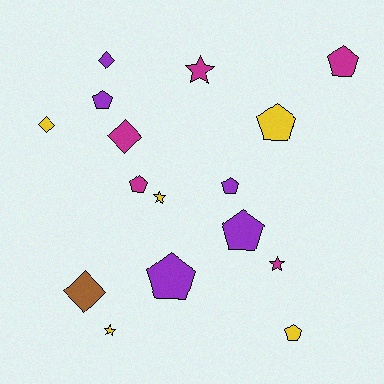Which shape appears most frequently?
Pentagon, with 8 objects.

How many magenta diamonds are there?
There is 1 magenta diamond.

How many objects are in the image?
There are 16 objects.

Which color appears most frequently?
Purple, with 5 objects.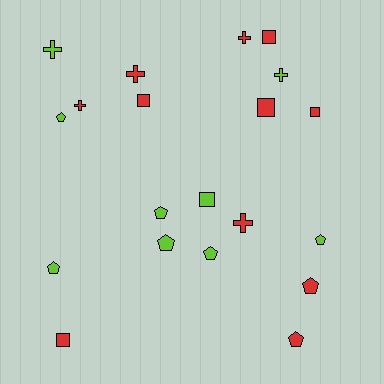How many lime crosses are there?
There are 2 lime crosses.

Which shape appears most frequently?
Pentagon, with 8 objects.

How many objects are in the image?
There are 20 objects.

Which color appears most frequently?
Red, with 11 objects.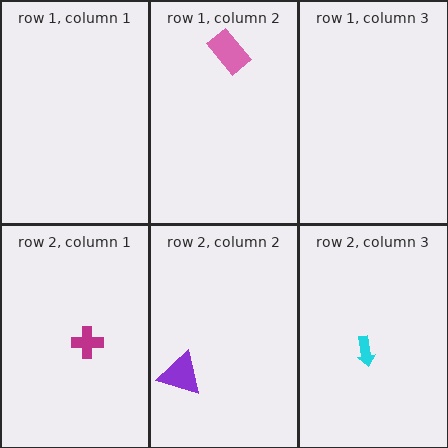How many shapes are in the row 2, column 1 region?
1.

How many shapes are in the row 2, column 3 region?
1.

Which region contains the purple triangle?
The row 2, column 2 region.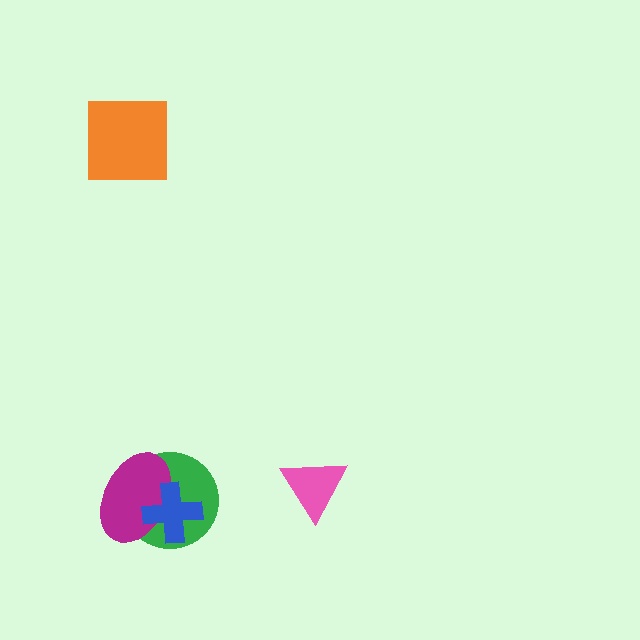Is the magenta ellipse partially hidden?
Yes, it is partially covered by another shape.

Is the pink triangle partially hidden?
No, no other shape covers it.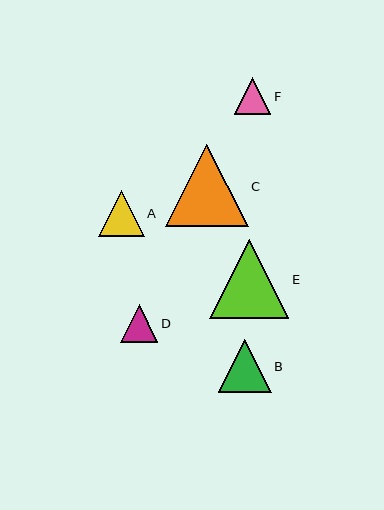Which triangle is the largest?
Triangle C is the largest with a size of approximately 82 pixels.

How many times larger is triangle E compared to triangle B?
Triangle E is approximately 1.5 times the size of triangle B.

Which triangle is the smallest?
Triangle F is the smallest with a size of approximately 36 pixels.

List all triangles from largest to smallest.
From largest to smallest: C, E, B, A, D, F.